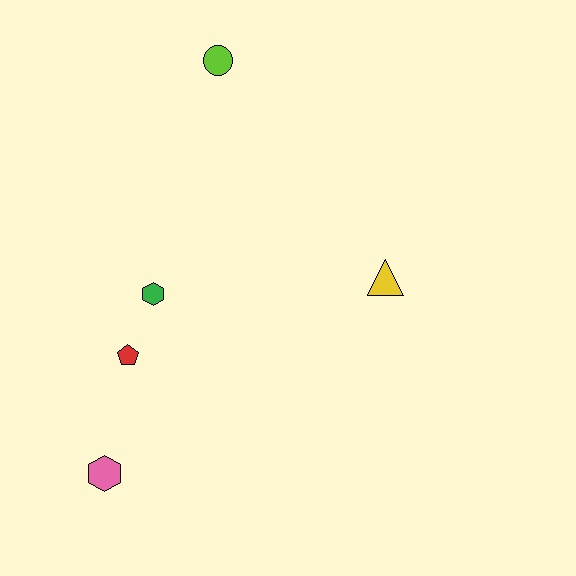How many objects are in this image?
There are 5 objects.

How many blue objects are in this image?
There are no blue objects.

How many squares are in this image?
There are no squares.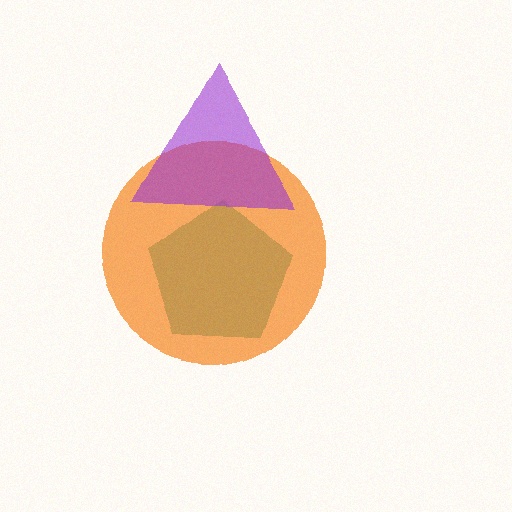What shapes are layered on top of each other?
The layered shapes are: a teal pentagon, an orange circle, a purple triangle.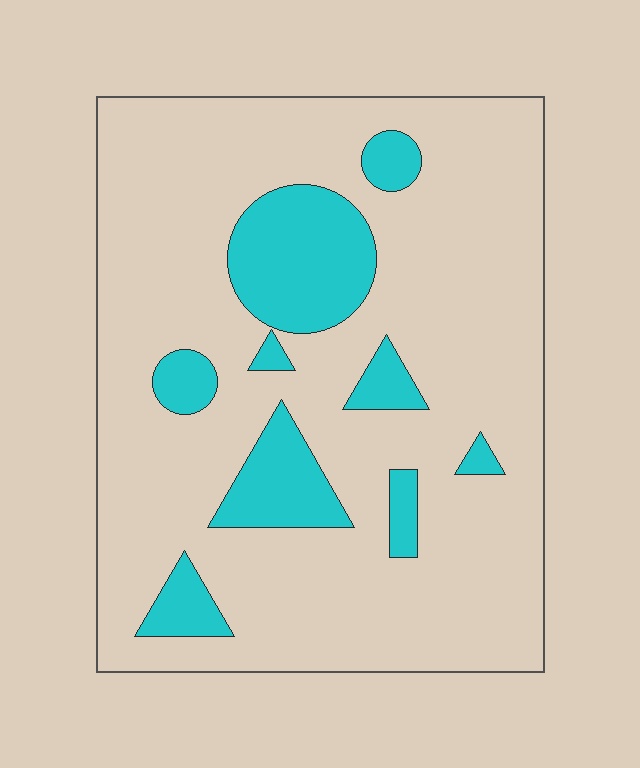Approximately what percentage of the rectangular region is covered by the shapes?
Approximately 20%.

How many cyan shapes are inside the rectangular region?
9.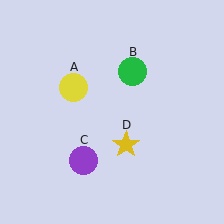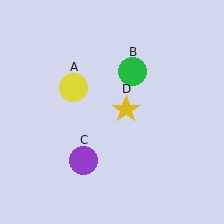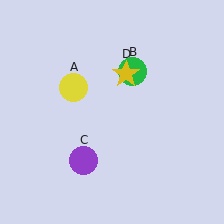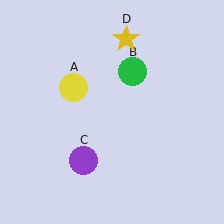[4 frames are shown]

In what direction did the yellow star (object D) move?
The yellow star (object D) moved up.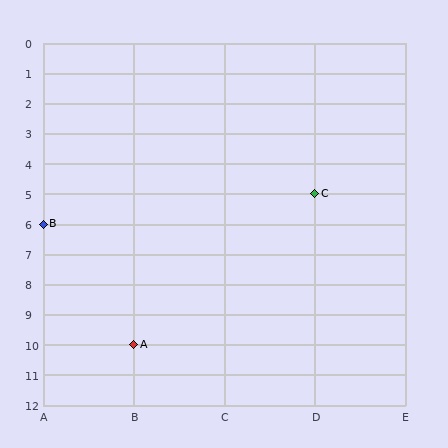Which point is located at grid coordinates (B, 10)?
Point A is at (B, 10).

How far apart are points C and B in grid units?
Points C and B are 3 columns and 1 row apart (about 3.2 grid units diagonally).